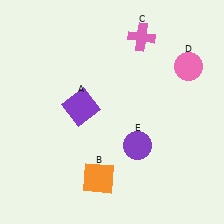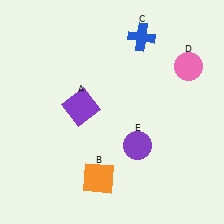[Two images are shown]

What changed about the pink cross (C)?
In Image 1, C is pink. In Image 2, it changed to blue.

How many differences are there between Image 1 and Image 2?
There is 1 difference between the two images.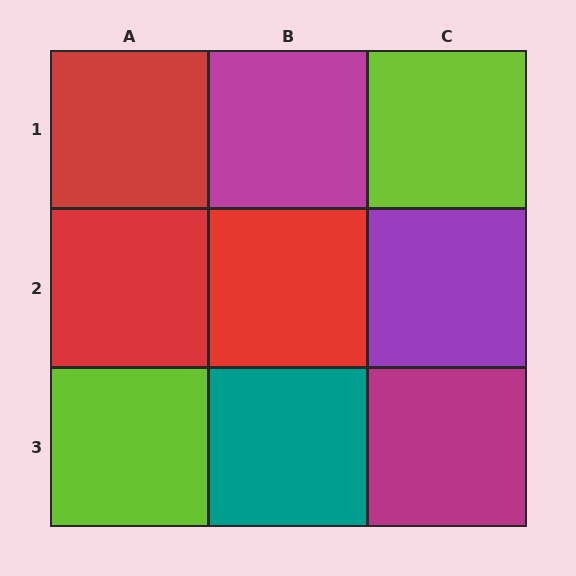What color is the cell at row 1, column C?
Lime.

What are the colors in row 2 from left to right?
Red, red, purple.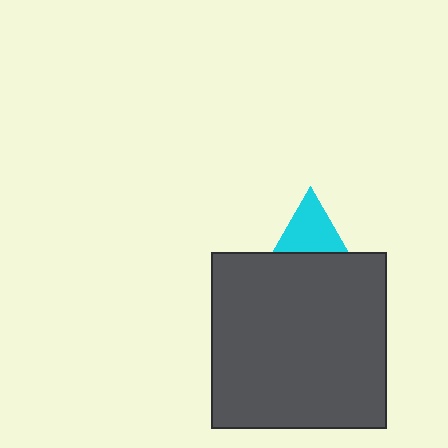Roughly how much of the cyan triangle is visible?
About half of it is visible (roughly 56%).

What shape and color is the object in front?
The object in front is a dark gray square.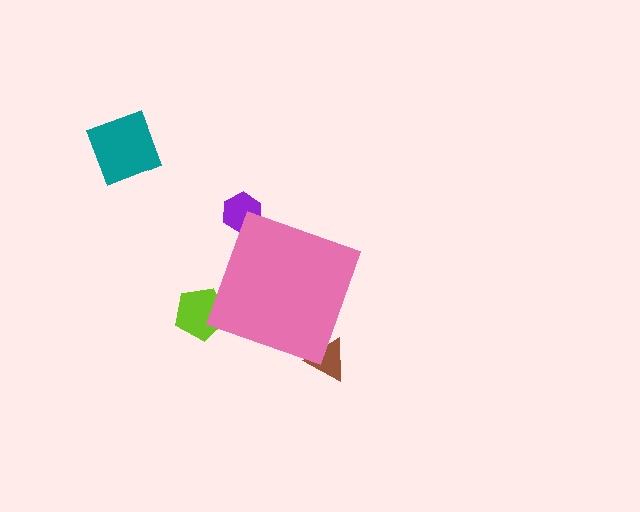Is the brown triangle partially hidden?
Yes, the brown triangle is partially hidden behind the pink diamond.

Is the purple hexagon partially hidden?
Yes, the purple hexagon is partially hidden behind the pink diamond.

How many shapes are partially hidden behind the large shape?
3 shapes are partially hidden.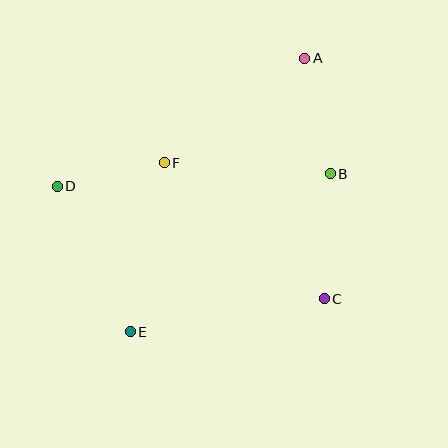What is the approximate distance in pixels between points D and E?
The distance between D and E is approximately 163 pixels.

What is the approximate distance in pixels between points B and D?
The distance between B and D is approximately 273 pixels.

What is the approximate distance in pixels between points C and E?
The distance between C and E is approximately 196 pixels.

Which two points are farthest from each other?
Points A and E are farthest from each other.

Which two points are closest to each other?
Points D and F are closest to each other.